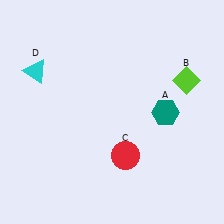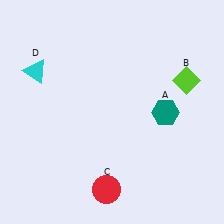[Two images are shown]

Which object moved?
The red circle (C) moved down.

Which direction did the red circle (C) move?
The red circle (C) moved down.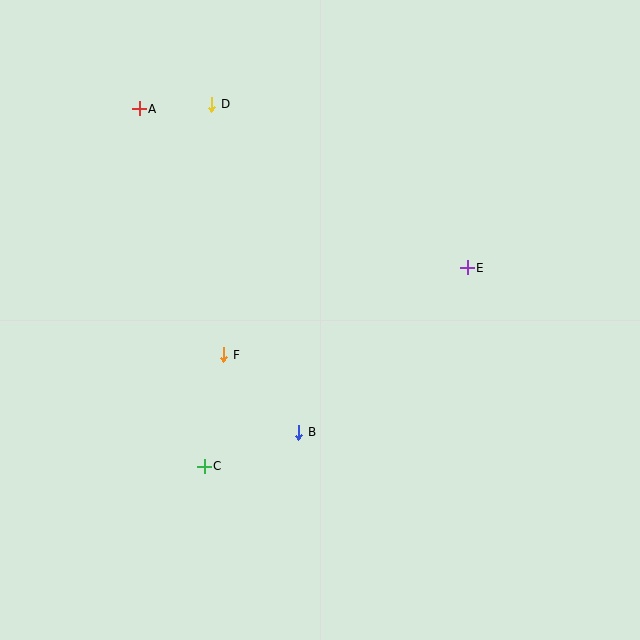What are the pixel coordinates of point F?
Point F is at (224, 355).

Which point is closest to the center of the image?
Point F at (224, 355) is closest to the center.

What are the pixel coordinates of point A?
Point A is at (139, 109).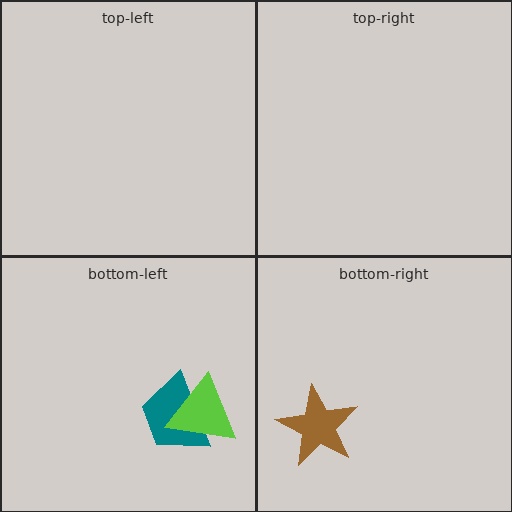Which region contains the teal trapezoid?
The bottom-left region.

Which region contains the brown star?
The bottom-right region.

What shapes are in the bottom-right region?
The brown star.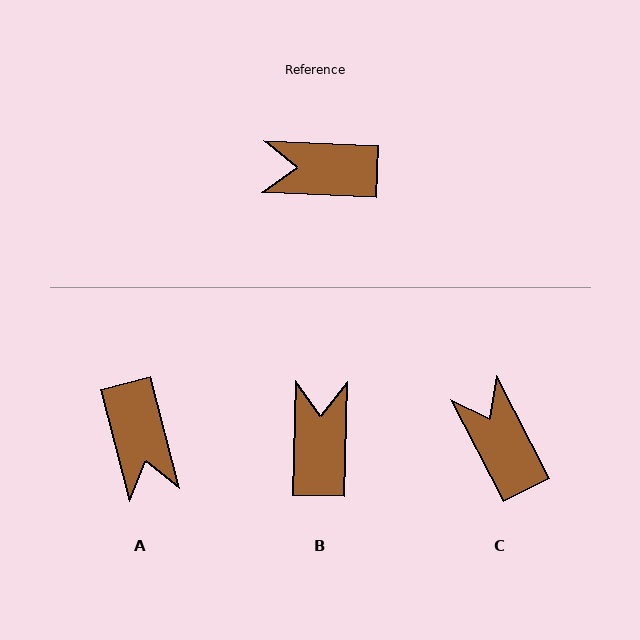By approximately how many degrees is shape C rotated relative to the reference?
Approximately 60 degrees clockwise.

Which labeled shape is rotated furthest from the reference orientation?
A, about 107 degrees away.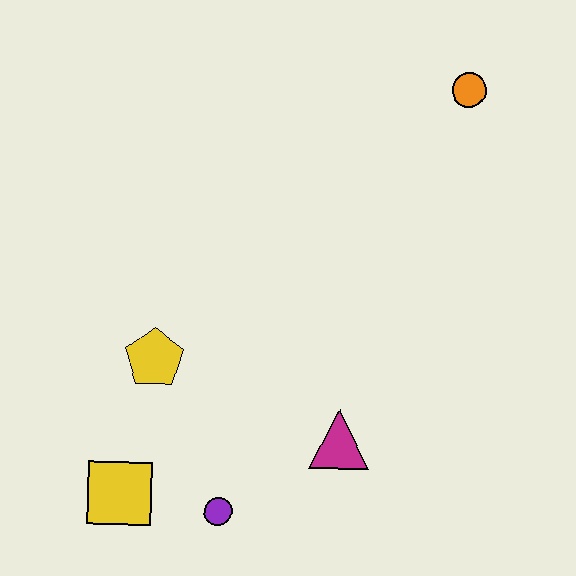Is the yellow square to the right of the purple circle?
No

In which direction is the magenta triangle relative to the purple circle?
The magenta triangle is to the right of the purple circle.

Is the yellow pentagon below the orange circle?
Yes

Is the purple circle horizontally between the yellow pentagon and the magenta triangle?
Yes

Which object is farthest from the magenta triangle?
The orange circle is farthest from the magenta triangle.